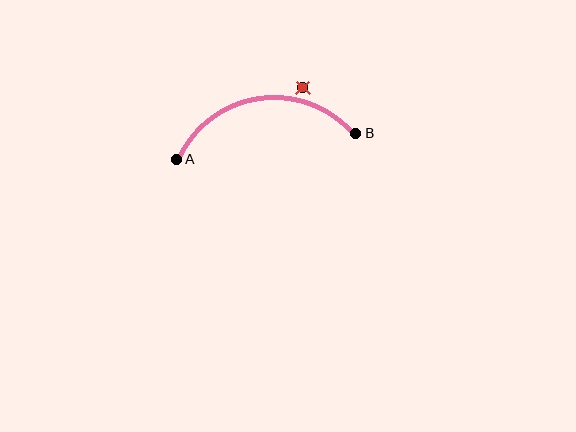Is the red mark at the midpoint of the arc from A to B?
No — the red mark does not lie on the arc at all. It sits slightly outside the curve.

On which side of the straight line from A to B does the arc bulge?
The arc bulges above the straight line connecting A and B.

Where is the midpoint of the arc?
The arc midpoint is the point on the curve farthest from the straight line joining A and B. It sits above that line.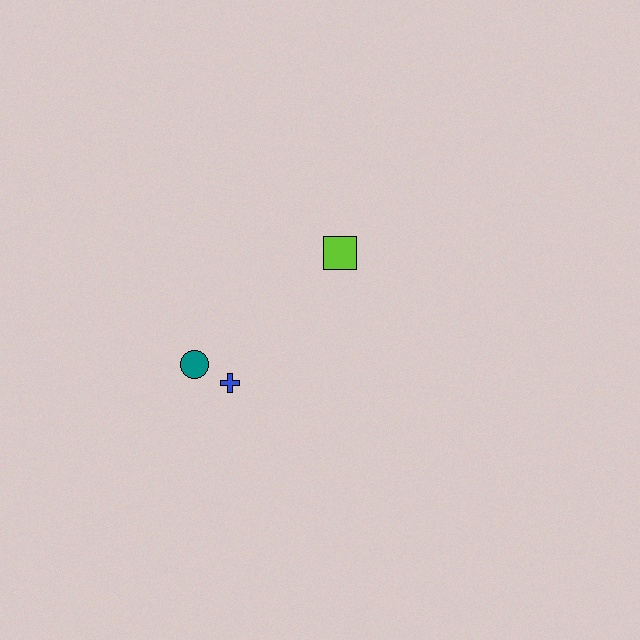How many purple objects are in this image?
There are no purple objects.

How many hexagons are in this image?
There are no hexagons.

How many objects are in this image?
There are 3 objects.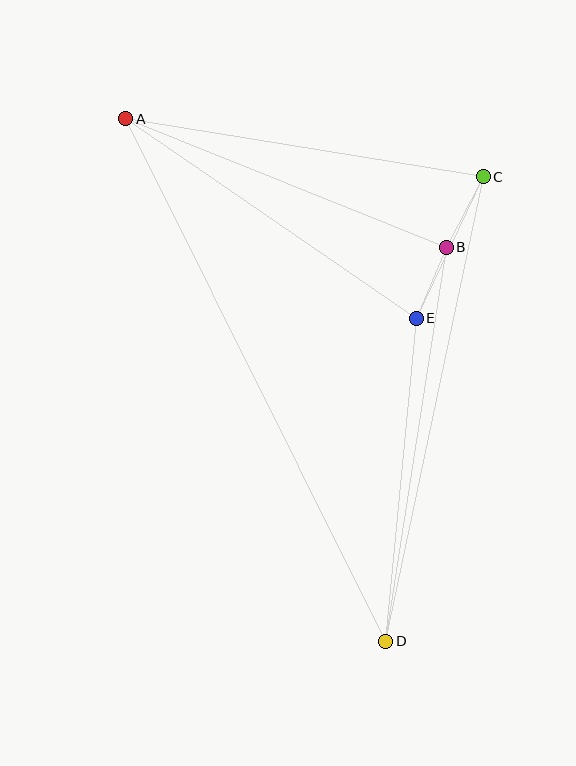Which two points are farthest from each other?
Points A and D are farthest from each other.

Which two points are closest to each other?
Points B and E are closest to each other.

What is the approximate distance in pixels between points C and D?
The distance between C and D is approximately 475 pixels.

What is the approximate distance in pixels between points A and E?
The distance between A and E is approximately 353 pixels.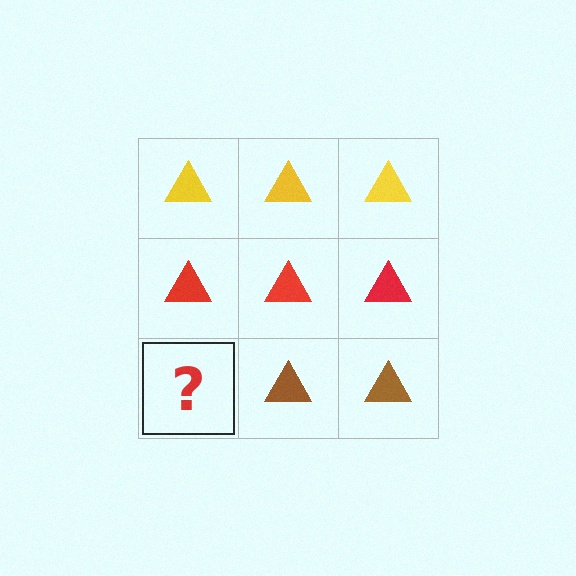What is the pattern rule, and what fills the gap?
The rule is that each row has a consistent color. The gap should be filled with a brown triangle.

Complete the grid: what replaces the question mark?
The question mark should be replaced with a brown triangle.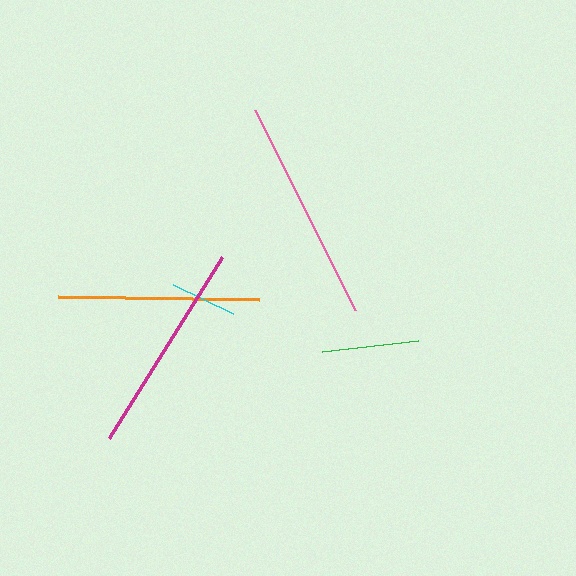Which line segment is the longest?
The pink line is the longest at approximately 223 pixels.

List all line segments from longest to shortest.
From longest to shortest: pink, magenta, orange, green, cyan.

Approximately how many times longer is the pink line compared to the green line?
The pink line is approximately 2.3 times the length of the green line.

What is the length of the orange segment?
The orange segment is approximately 201 pixels long.